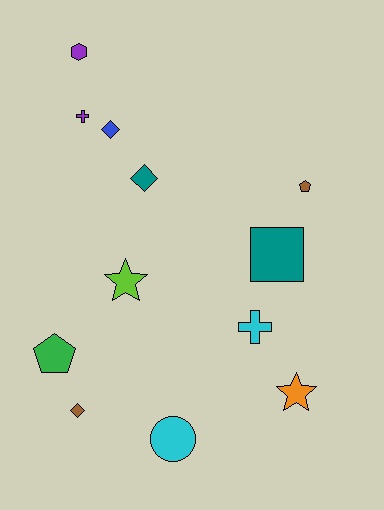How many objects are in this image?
There are 12 objects.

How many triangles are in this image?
There are no triangles.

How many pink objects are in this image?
There are no pink objects.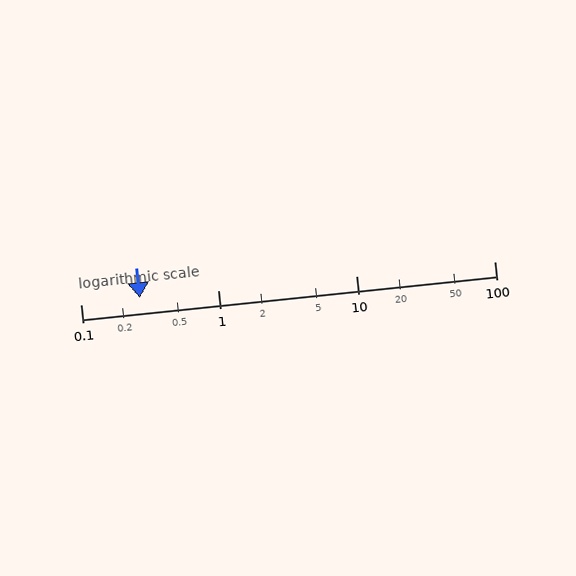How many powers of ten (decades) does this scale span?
The scale spans 3 decades, from 0.1 to 100.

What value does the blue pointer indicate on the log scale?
The pointer indicates approximately 0.27.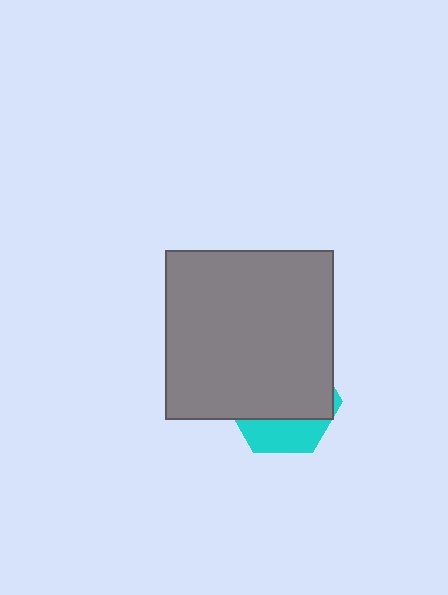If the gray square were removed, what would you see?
You would see the complete cyan hexagon.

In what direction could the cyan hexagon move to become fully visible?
The cyan hexagon could move down. That would shift it out from behind the gray square entirely.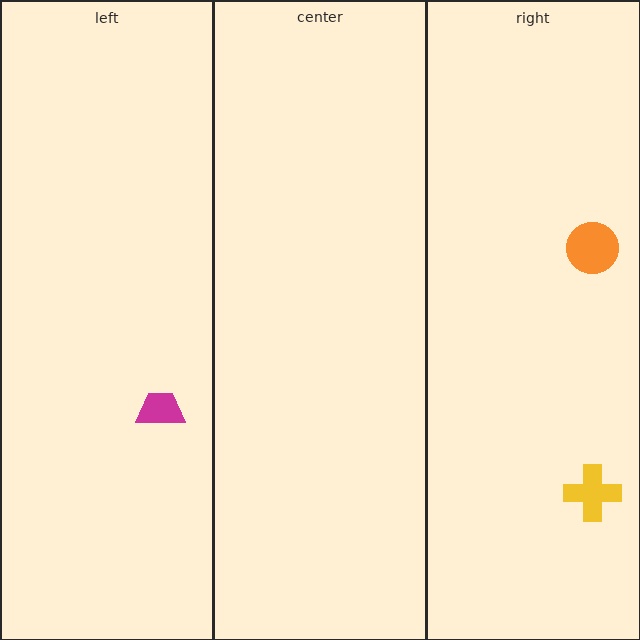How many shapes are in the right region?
2.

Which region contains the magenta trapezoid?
The left region.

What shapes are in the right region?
The yellow cross, the orange circle.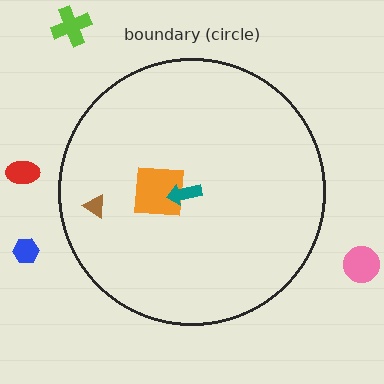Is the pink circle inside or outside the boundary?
Outside.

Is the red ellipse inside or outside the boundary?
Outside.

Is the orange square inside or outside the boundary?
Inside.